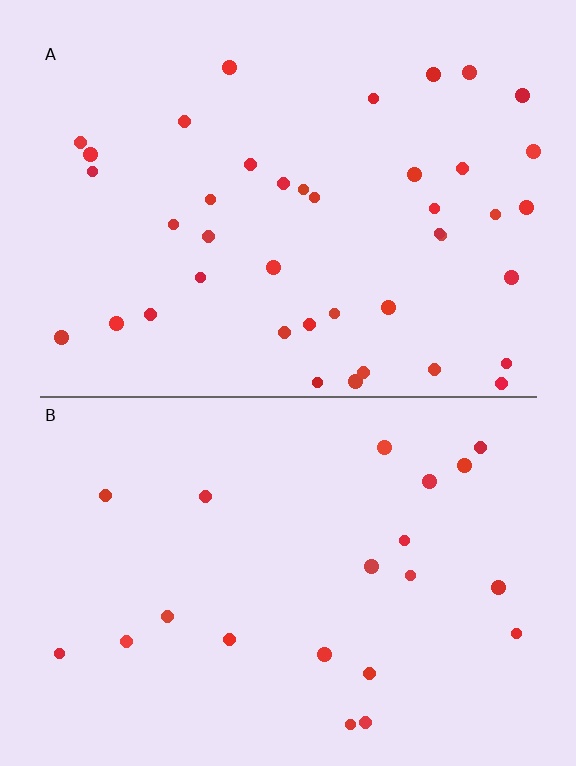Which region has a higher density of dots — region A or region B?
A (the top).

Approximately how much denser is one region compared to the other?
Approximately 1.9× — region A over region B.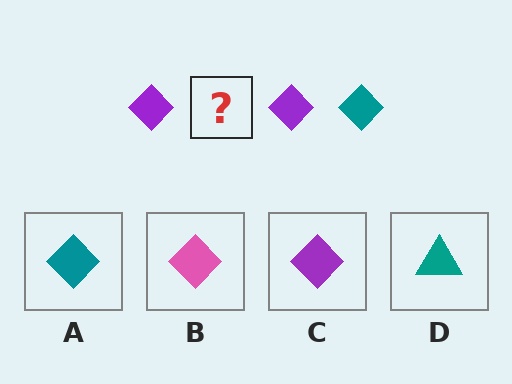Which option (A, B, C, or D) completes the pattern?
A.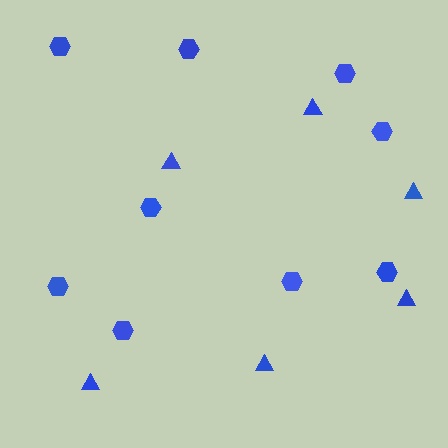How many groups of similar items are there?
There are 2 groups: one group of hexagons (9) and one group of triangles (6).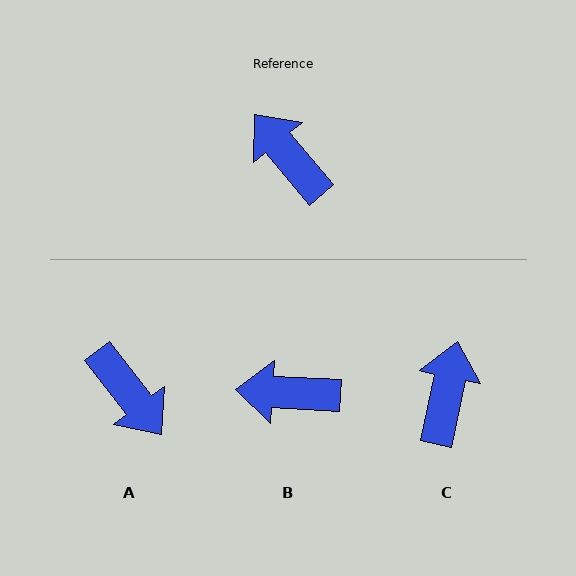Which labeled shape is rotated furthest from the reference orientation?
A, about 177 degrees away.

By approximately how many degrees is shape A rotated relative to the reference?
Approximately 177 degrees counter-clockwise.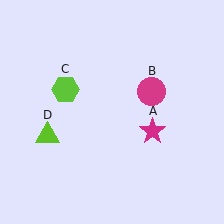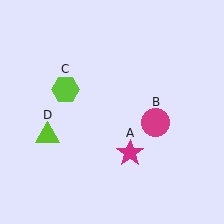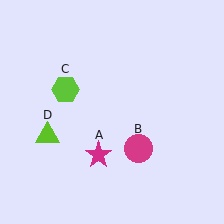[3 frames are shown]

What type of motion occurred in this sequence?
The magenta star (object A), magenta circle (object B) rotated clockwise around the center of the scene.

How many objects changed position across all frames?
2 objects changed position: magenta star (object A), magenta circle (object B).